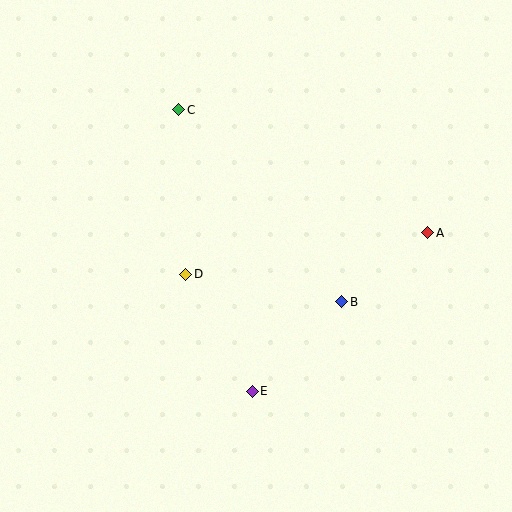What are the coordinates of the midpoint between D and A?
The midpoint between D and A is at (307, 253).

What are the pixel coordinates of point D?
Point D is at (186, 274).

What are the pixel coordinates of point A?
Point A is at (428, 233).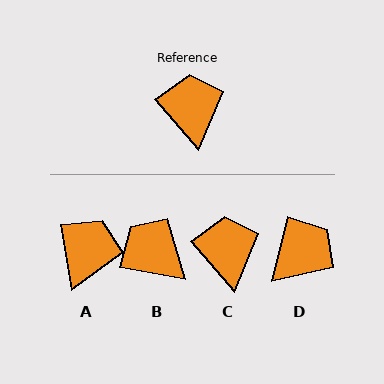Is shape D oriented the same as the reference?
No, it is off by about 54 degrees.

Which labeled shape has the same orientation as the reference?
C.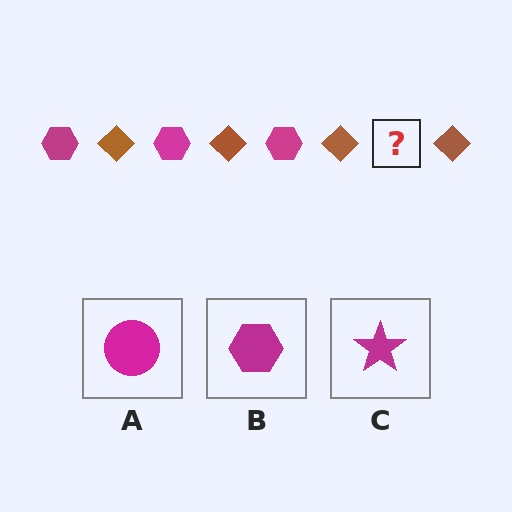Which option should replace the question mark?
Option B.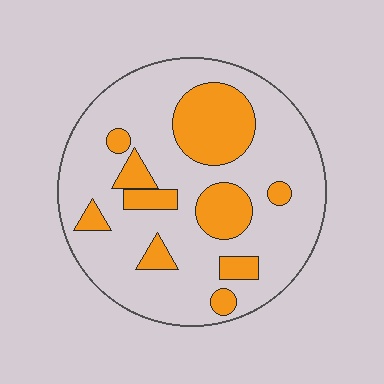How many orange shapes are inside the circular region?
10.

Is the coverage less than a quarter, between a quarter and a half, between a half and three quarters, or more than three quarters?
Between a quarter and a half.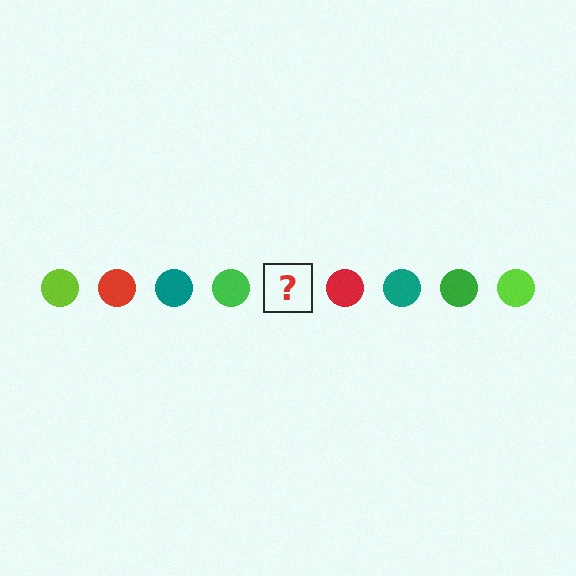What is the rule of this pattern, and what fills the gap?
The rule is that the pattern cycles through lime, red, teal, green circles. The gap should be filled with a lime circle.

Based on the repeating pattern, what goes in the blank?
The blank should be a lime circle.